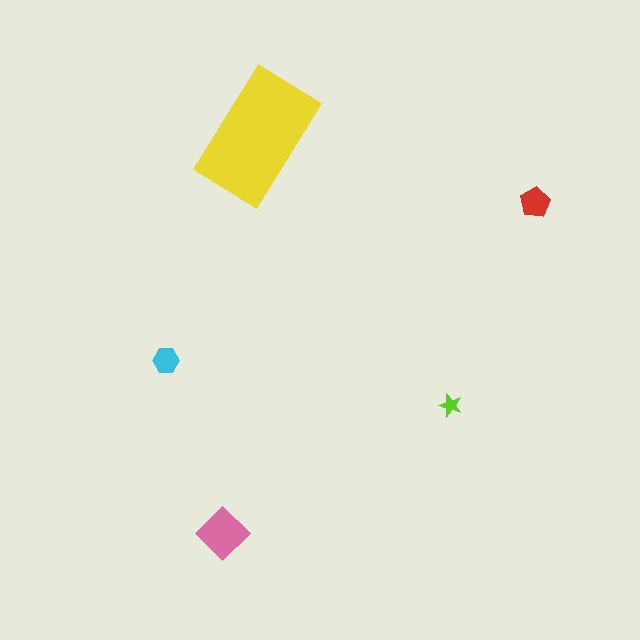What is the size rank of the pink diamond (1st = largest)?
2nd.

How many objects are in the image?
There are 5 objects in the image.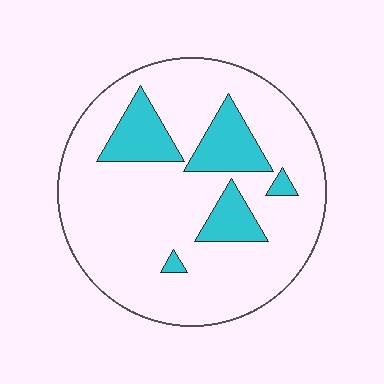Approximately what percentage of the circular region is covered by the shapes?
Approximately 20%.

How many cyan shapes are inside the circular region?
5.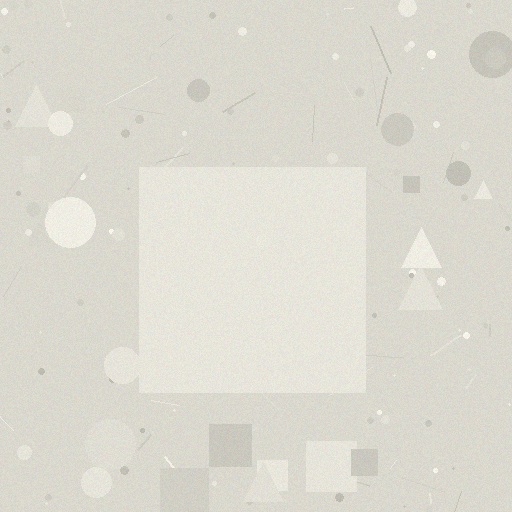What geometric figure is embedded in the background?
A square is embedded in the background.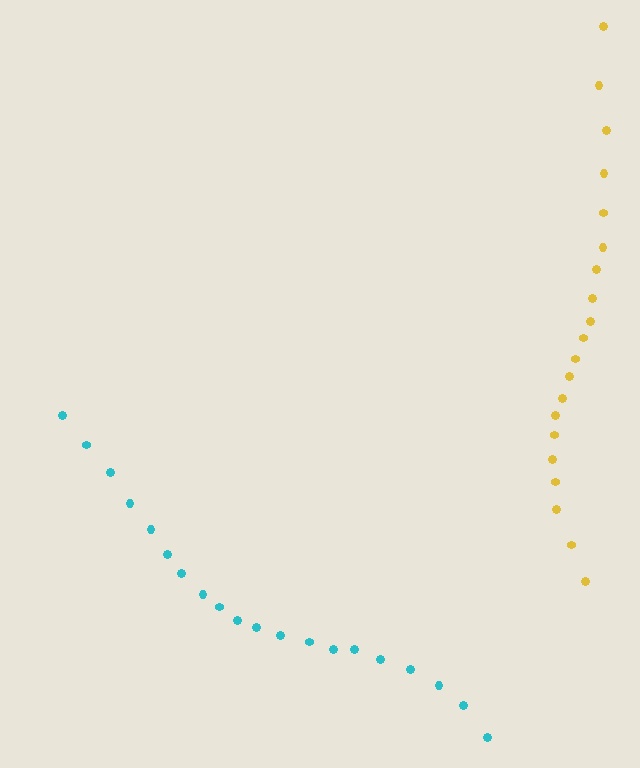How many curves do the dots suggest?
There are 2 distinct paths.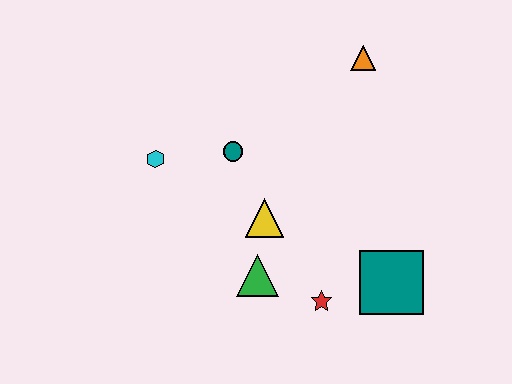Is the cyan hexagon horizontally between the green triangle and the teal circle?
No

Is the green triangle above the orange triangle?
No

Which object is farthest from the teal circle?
The teal square is farthest from the teal circle.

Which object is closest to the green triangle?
The yellow triangle is closest to the green triangle.